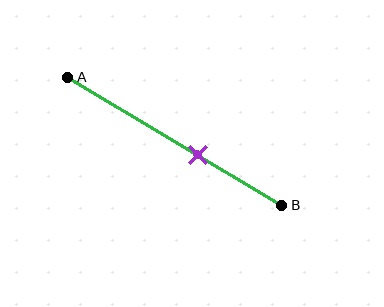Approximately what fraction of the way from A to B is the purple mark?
The purple mark is approximately 60% of the way from A to B.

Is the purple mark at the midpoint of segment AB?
No, the mark is at about 60% from A, not at the 50% midpoint.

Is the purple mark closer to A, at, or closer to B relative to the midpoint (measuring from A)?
The purple mark is closer to point B than the midpoint of segment AB.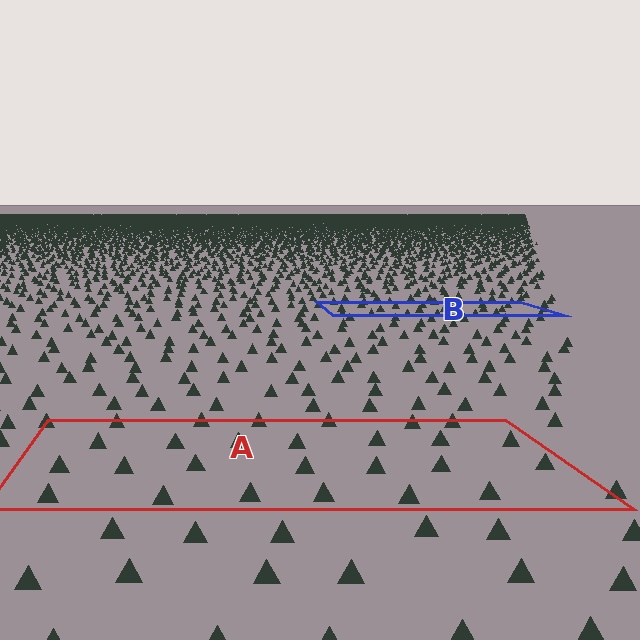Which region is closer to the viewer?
Region A is closer. The texture elements there are larger and more spread out.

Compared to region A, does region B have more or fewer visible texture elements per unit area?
Region B has more texture elements per unit area — they are packed more densely because it is farther away.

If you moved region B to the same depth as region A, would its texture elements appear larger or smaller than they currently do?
They would appear larger. At a closer depth, the same texture elements are projected at a bigger on-screen size.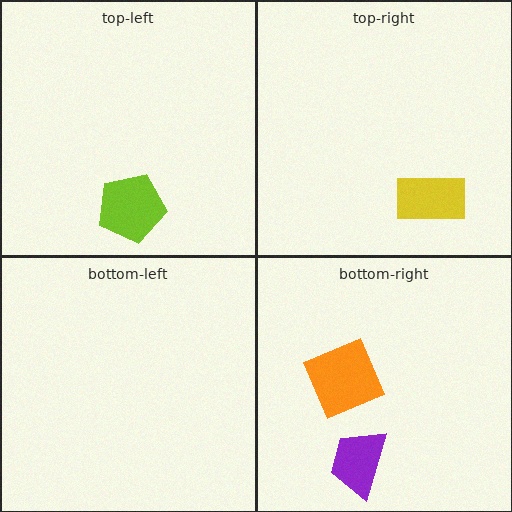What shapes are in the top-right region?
The yellow rectangle.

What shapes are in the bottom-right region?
The purple trapezoid, the orange square.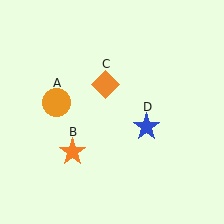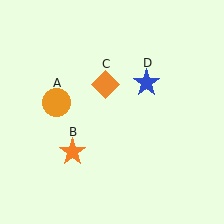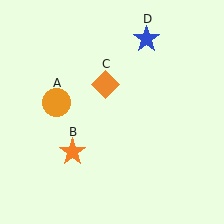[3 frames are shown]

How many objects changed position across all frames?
1 object changed position: blue star (object D).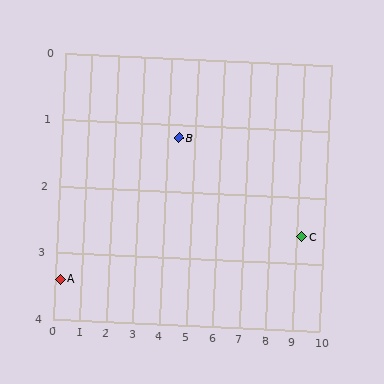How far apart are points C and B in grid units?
Points C and B are about 5.0 grid units apart.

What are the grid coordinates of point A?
Point A is at approximately (0.2, 3.4).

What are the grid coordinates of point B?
Point B is at approximately (4.4, 1.2).